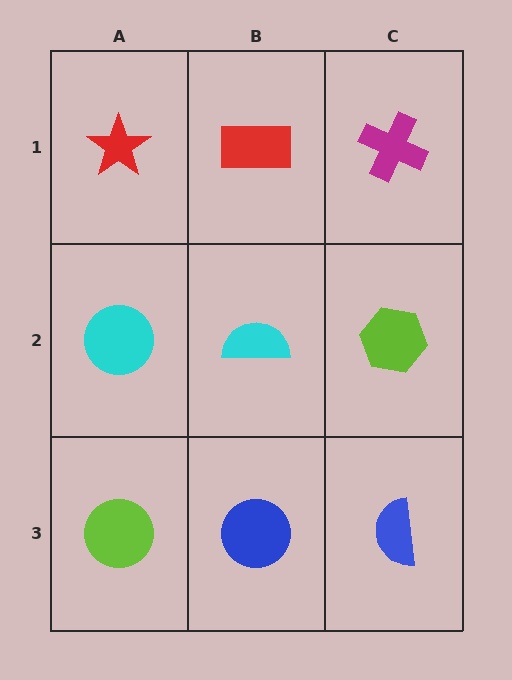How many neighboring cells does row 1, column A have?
2.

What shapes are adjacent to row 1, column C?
A lime hexagon (row 2, column C), a red rectangle (row 1, column B).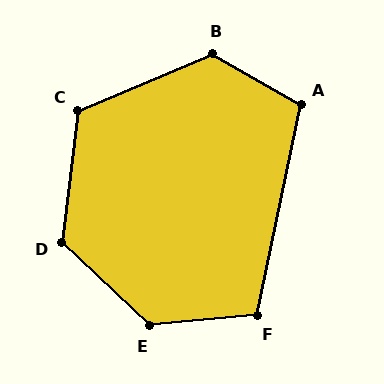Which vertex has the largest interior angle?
E, at approximately 132 degrees.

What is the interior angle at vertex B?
Approximately 127 degrees (obtuse).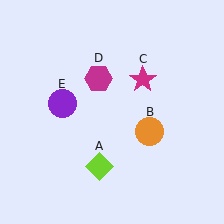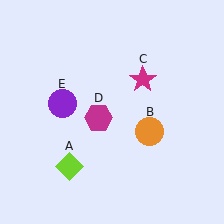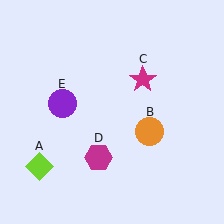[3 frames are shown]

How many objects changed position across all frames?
2 objects changed position: lime diamond (object A), magenta hexagon (object D).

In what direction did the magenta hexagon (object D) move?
The magenta hexagon (object D) moved down.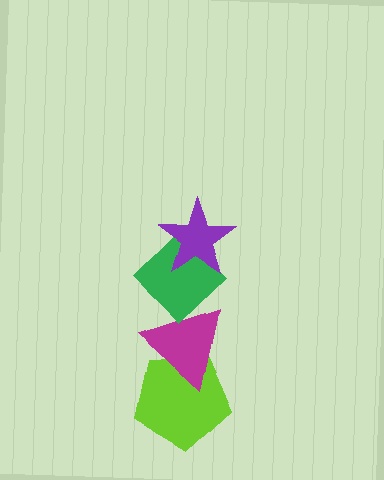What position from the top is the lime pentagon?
The lime pentagon is 4th from the top.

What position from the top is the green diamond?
The green diamond is 2nd from the top.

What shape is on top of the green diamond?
The purple star is on top of the green diamond.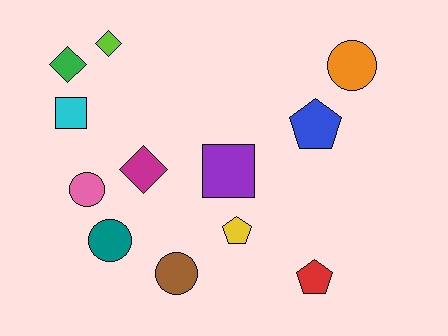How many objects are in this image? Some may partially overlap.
There are 12 objects.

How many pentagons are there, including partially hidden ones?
There are 3 pentagons.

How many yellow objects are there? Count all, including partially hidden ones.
There is 1 yellow object.